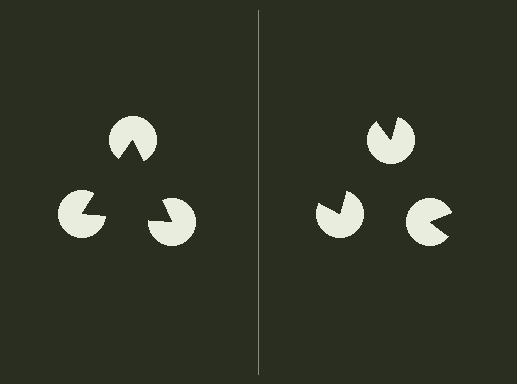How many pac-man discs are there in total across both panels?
6 — 3 on each side.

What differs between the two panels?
The pac-man discs are positioned identically on both sides; only the wedge orientations differ. On the left they align to a triangle; on the right they are misaligned.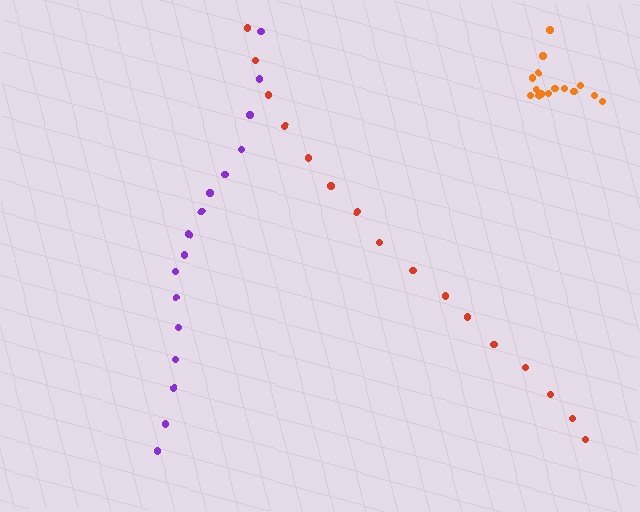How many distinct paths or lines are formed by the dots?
There are 3 distinct paths.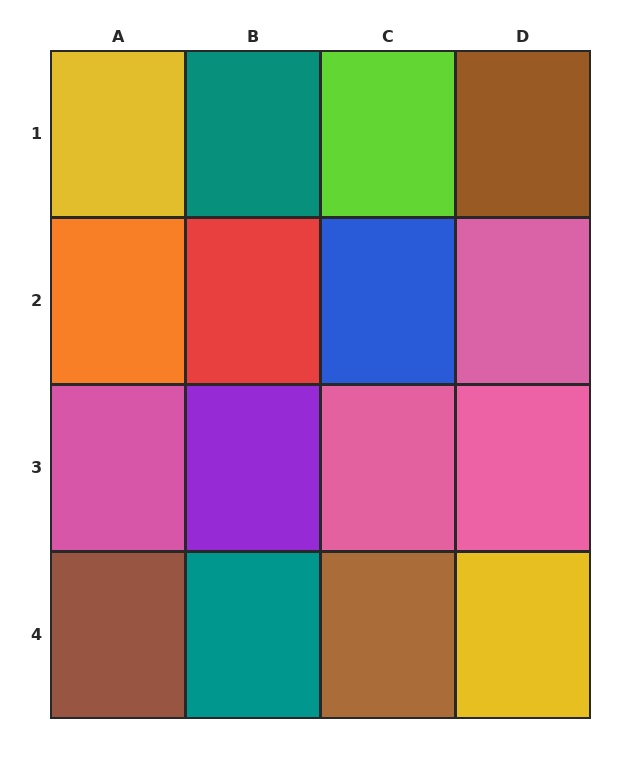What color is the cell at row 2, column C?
Blue.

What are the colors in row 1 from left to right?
Yellow, teal, lime, brown.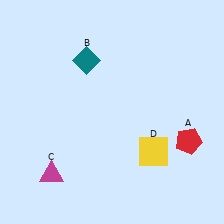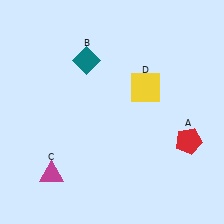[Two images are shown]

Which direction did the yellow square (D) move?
The yellow square (D) moved up.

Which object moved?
The yellow square (D) moved up.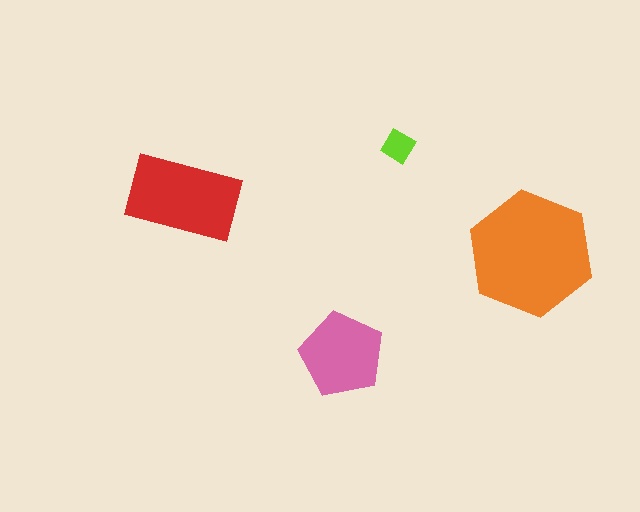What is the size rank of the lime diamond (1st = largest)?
4th.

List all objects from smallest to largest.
The lime diamond, the pink pentagon, the red rectangle, the orange hexagon.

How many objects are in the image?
There are 4 objects in the image.